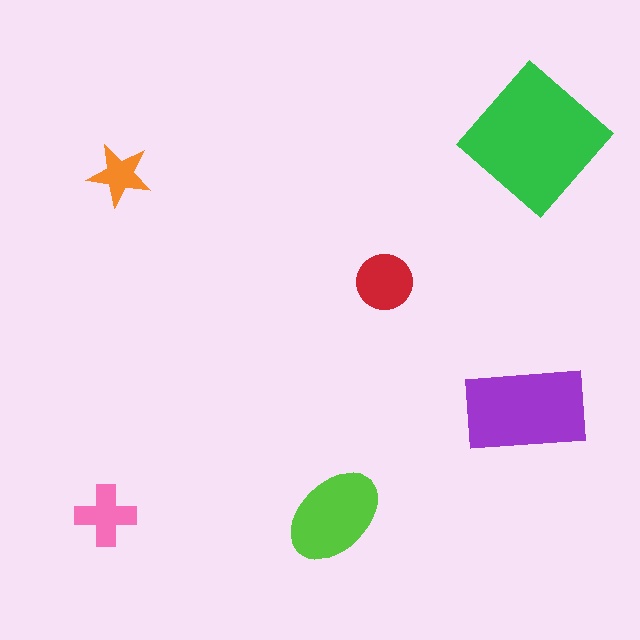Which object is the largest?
The green diamond.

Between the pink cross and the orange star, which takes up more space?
The pink cross.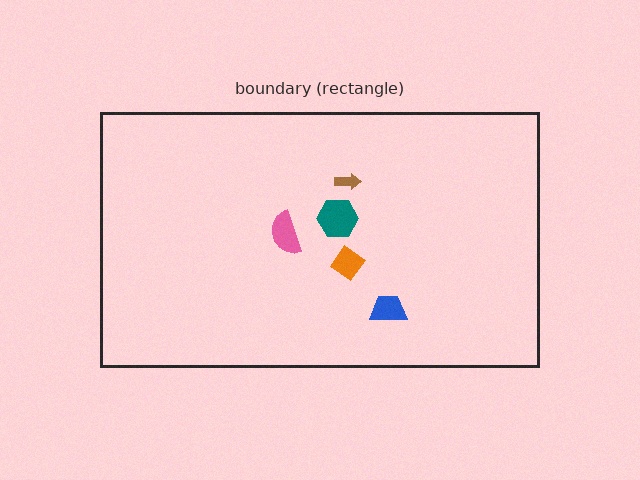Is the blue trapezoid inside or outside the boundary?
Inside.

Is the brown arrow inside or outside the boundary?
Inside.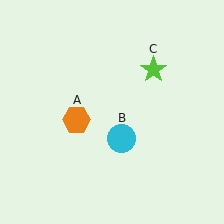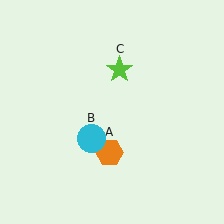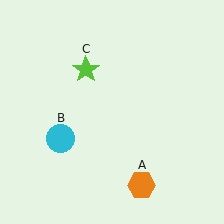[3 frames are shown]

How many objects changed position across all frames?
3 objects changed position: orange hexagon (object A), cyan circle (object B), lime star (object C).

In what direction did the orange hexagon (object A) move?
The orange hexagon (object A) moved down and to the right.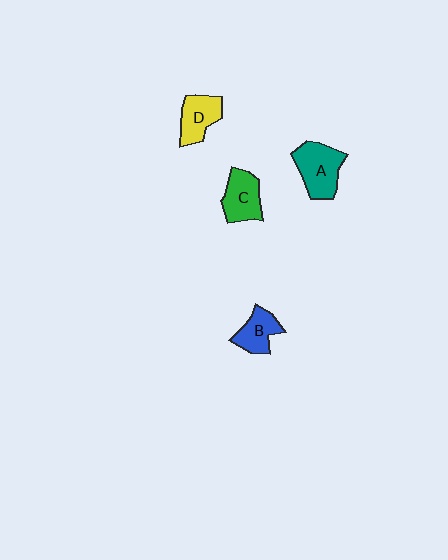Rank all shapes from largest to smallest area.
From largest to smallest: A (teal), C (green), D (yellow), B (blue).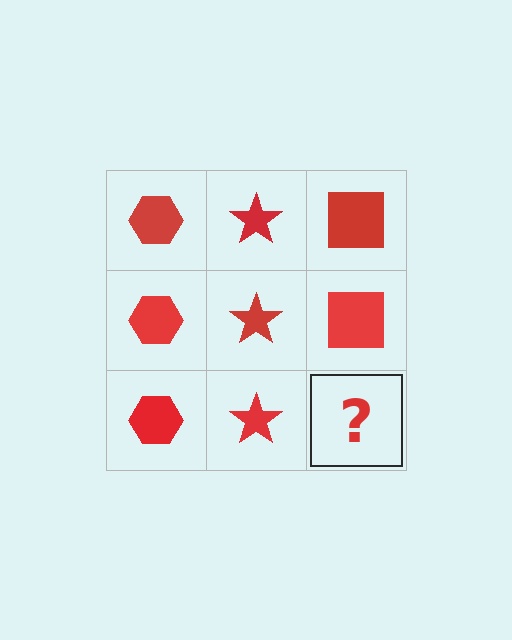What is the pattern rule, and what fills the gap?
The rule is that each column has a consistent shape. The gap should be filled with a red square.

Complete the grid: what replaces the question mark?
The question mark should be replaced with a red square.